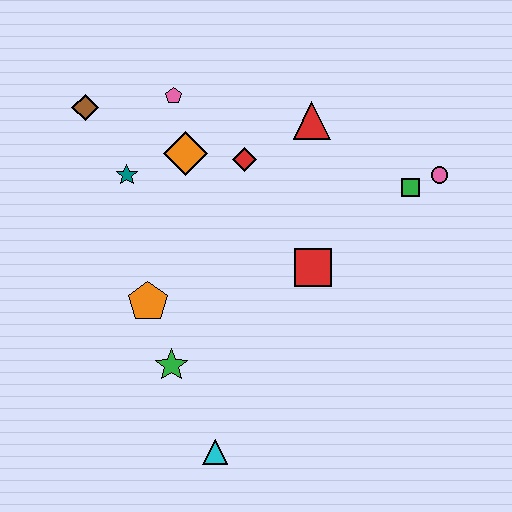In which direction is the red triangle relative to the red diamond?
The red triangle is to the right of the red diamond.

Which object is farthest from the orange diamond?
The cyan triangle is farthest from the orange diamond.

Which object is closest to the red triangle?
The red diamond is closest to the red triangle.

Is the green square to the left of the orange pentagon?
No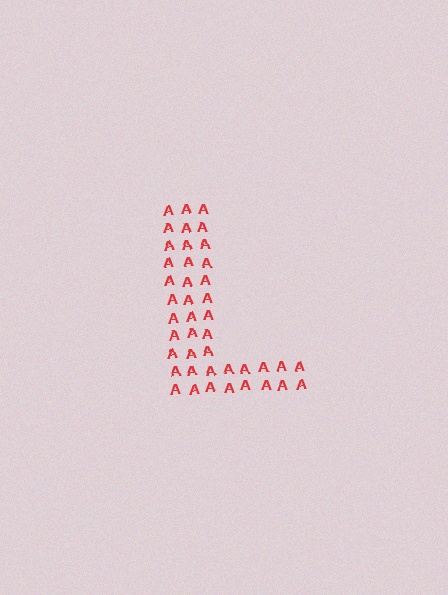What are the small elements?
The small elements are letter A's.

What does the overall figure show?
The overall figure shows the letter L.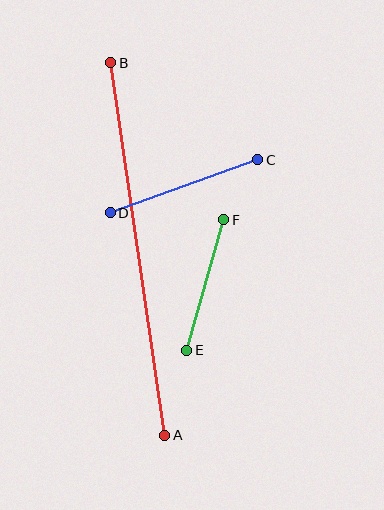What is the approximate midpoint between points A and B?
The midpoint is at approximately (138, 249) pixels.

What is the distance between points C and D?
The distance is approximately 157 pixels.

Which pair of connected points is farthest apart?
Points A and B are farthest apart.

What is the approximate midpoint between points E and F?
The midpoint is at approximately (205, 285) pixels.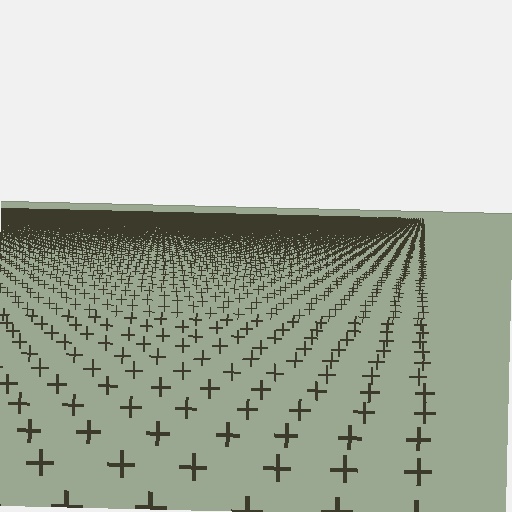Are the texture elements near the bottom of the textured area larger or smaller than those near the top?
Larger. Near the bottom, elements are closer to the viewer and appear at a bigger on-screen size.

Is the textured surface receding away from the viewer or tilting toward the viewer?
The surface is receding away from the viewer. Texture elements get smaller and denser toward the top.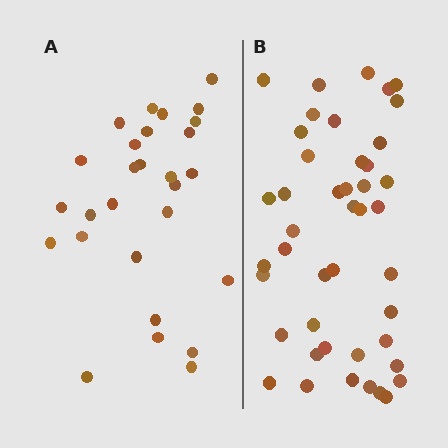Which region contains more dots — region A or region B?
Region B (the right region) has more dots.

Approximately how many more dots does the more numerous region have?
Region B has approximately 15 more dots than region A.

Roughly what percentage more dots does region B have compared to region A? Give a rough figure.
About 55% more.